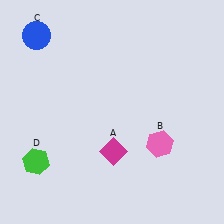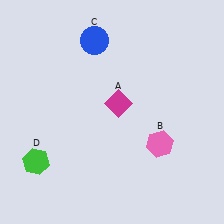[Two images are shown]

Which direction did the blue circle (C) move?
The blue circle (C) moved right.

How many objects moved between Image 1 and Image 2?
2 objects moved between the two images.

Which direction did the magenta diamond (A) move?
The magenta diamond (A) moved up.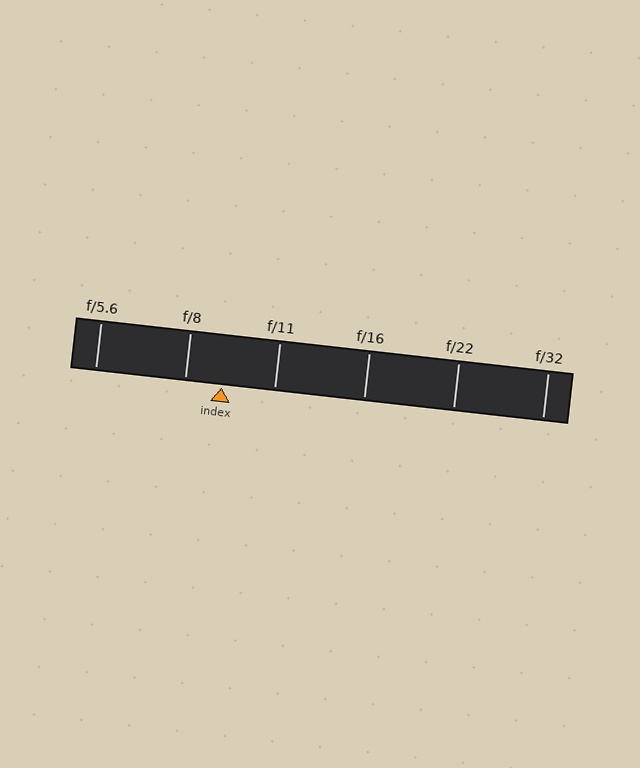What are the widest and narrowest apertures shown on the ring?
The widest aperture shown is f/5.6 and the narrowest is f/32.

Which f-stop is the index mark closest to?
The index mark is closest to f/8.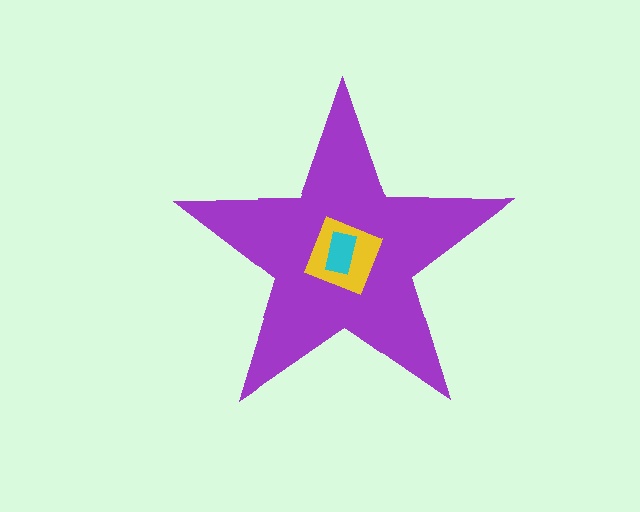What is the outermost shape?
The purple star.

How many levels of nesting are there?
3.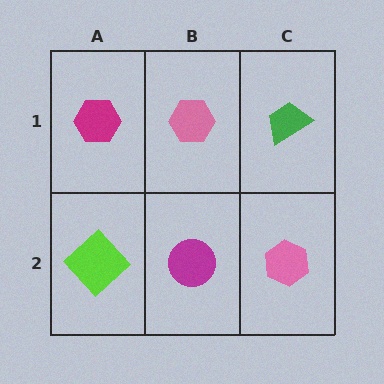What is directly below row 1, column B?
A magenta circle.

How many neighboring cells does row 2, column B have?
3.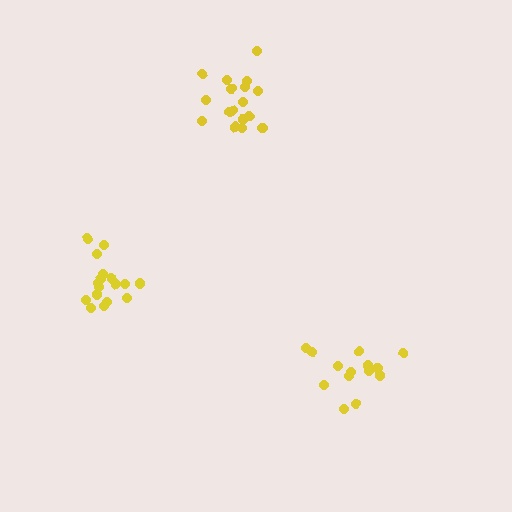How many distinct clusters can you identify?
There are 3 distinct clusters.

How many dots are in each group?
Group 1: 17 dots, Group 2: 18 dots, Group 3: 15 dots (50 total).